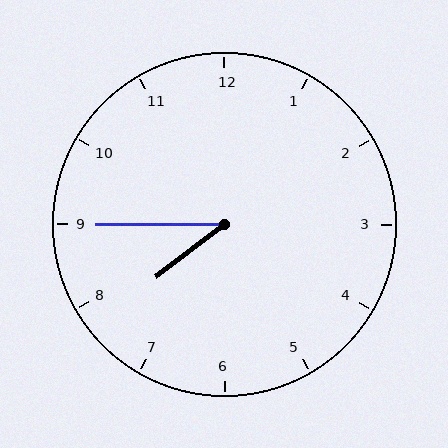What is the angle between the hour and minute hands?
Approximately 38 degrees.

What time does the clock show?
7:45.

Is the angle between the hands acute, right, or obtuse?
It is acute.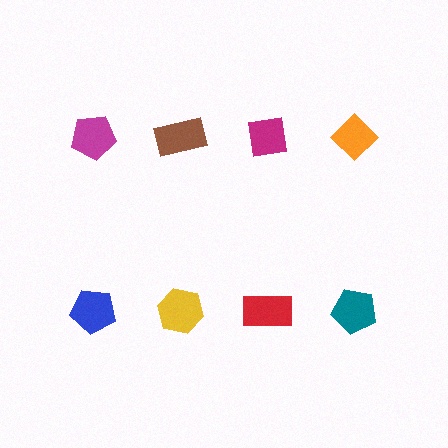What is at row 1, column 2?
A brown rectangle.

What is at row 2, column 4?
A teal pentagon.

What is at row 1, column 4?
An orange diamond.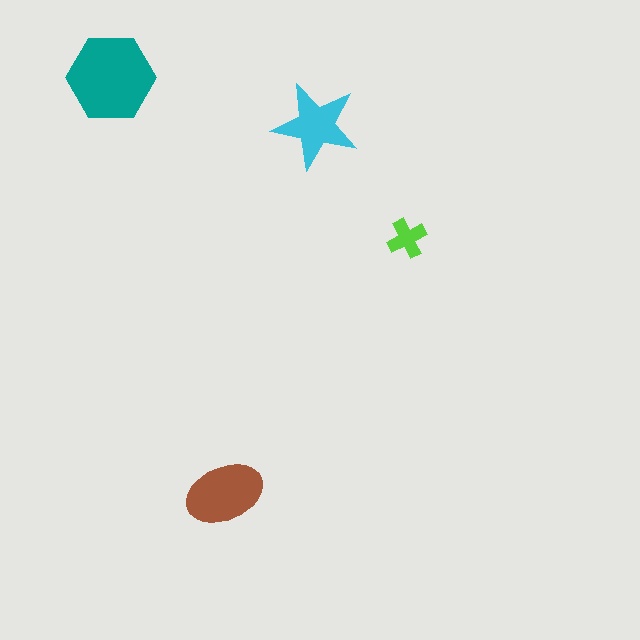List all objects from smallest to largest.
The lime cross, the cyan star, the brown ellipse, the teal hexagon.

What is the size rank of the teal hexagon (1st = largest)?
1st.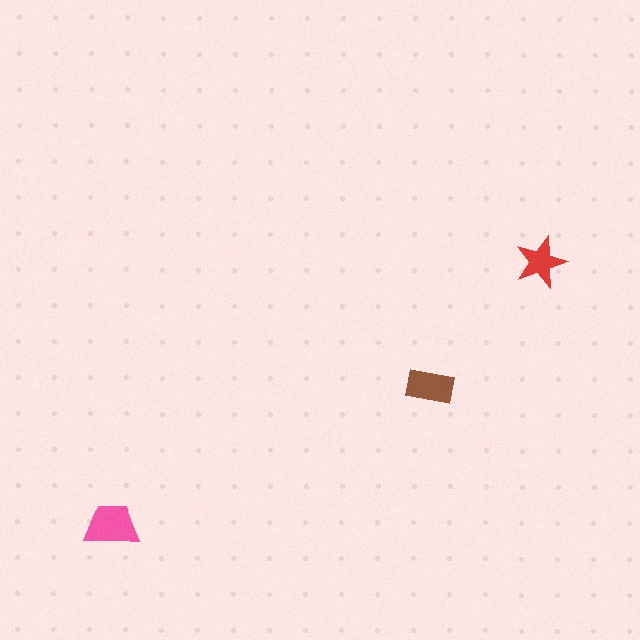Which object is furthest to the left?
The pink trapezoid is leftmost.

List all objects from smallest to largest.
The red star, the brown rectangle, the pink trapezoid.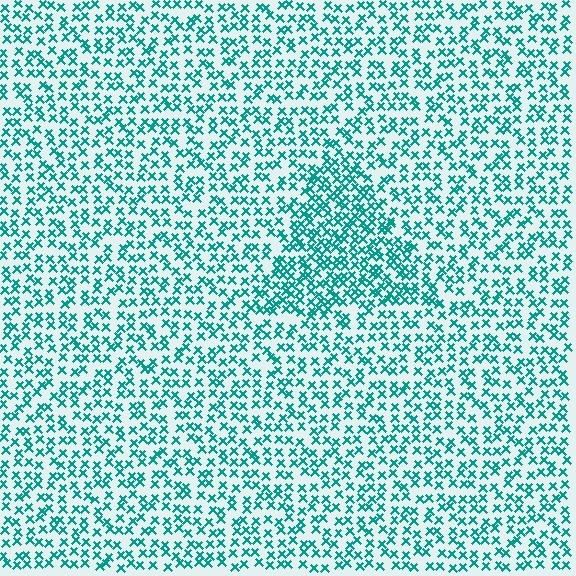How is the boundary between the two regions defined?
The boundary is defined by a change in element density (approximately 1.7x ratio). All elements are the same color, size, and shape.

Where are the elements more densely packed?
The elements are more densely packed inside the triangle boundary.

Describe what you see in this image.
The image contains small teal elements arranged at two different densities. A triangle-shaped region is visible where the elements are more densely packed than the surrounding area.